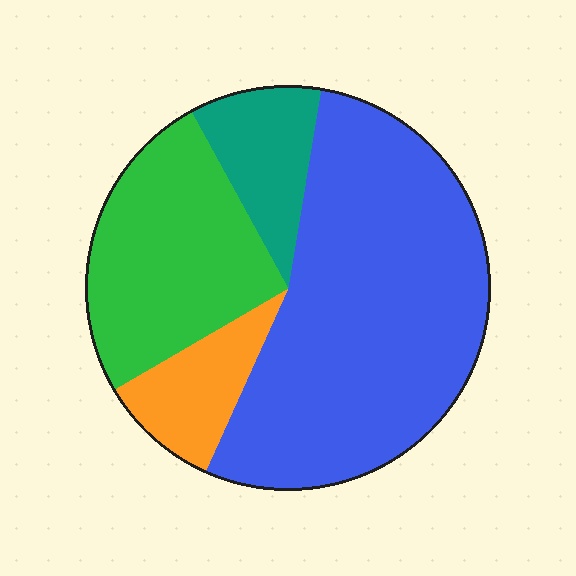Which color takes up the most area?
Blue, at roughly 55%.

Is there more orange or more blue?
Blue.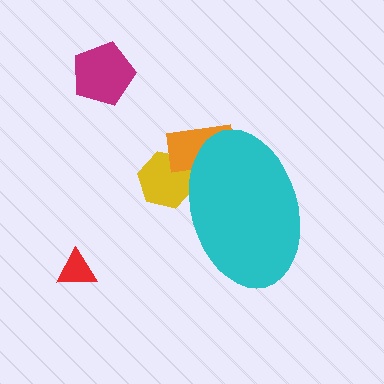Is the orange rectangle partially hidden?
Yes, the orange rectangle is partially hidden behind the cyan ellipse.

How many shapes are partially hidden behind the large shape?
3 shapes are partially hidden.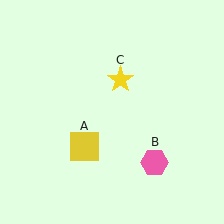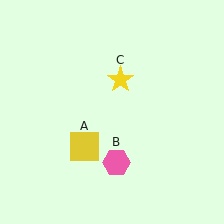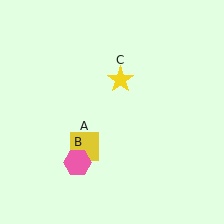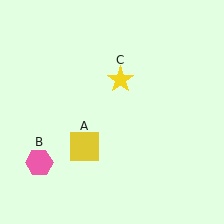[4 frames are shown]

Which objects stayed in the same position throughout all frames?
Yellow square (object A) and yellow star (object C) remained stationary.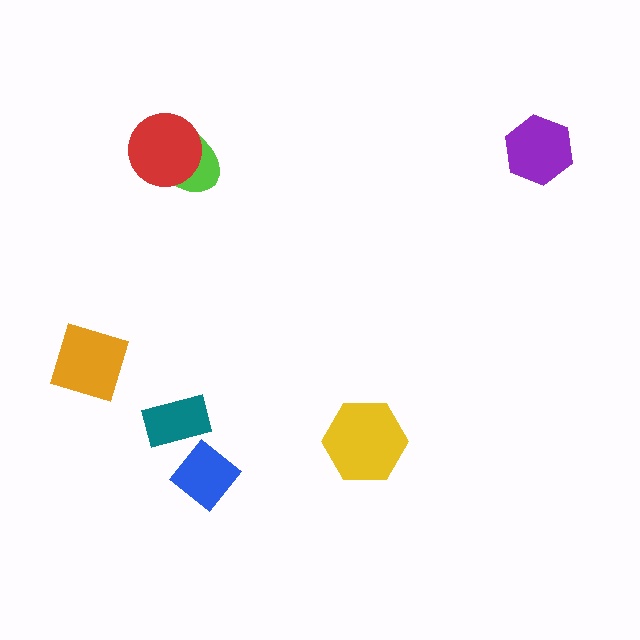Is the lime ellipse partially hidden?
Yes, it is partially covered by another shape.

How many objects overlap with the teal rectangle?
0 objects overlap with the teal rectangle.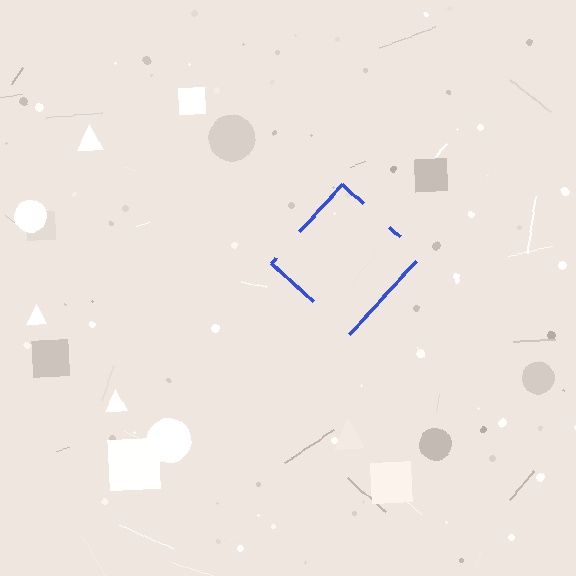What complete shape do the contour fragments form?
The contour fragments form a diamond.